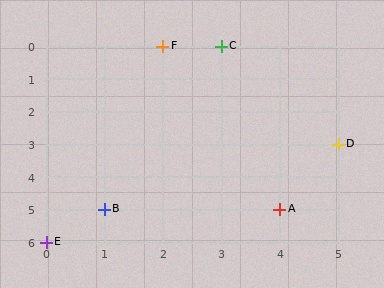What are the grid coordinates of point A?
Point A is at grid coordinates (4, 5).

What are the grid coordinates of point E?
Point E is at grid coordinates (0, 6).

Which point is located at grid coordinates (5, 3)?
Point D is at (5, 3).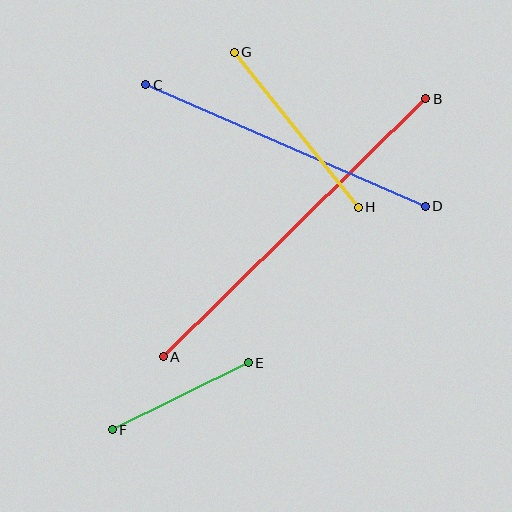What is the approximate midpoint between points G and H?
The midpoint is at approximately (296, 130) pixels.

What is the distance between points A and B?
The distance is approximately 368 pixels.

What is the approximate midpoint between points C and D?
The midpoint is at approximately (285, 146) pixels.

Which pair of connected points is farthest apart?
Points A and B are farthest apart.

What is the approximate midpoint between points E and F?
The midpoint is at approximately (180, 396) pixels.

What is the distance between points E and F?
The distance is approximately 152 pixels.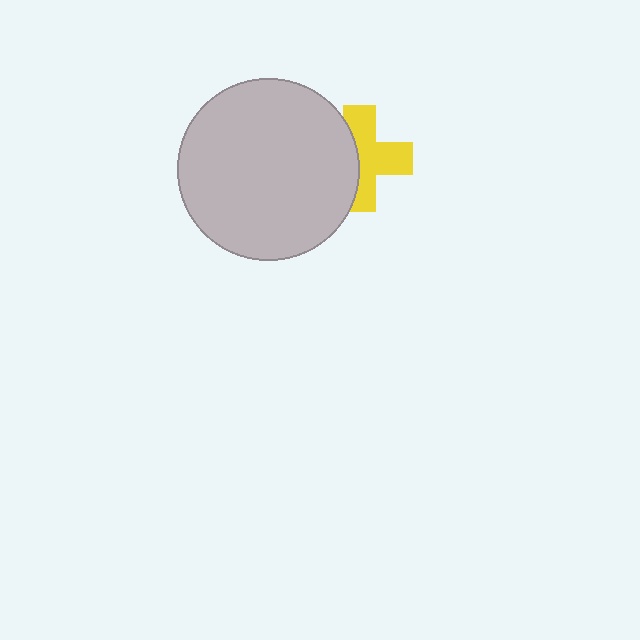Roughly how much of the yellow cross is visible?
About half of it is visible (roughly 60%).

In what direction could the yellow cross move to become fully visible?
The yellow cross could move right. That would shift it out from behind the light gray circle entirely.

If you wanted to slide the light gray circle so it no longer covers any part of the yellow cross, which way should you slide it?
Slide it left — that is the most direct way to separate the two shapes.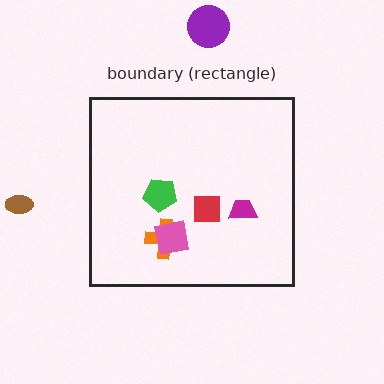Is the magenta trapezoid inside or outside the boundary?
Inside.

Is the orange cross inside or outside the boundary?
Inside.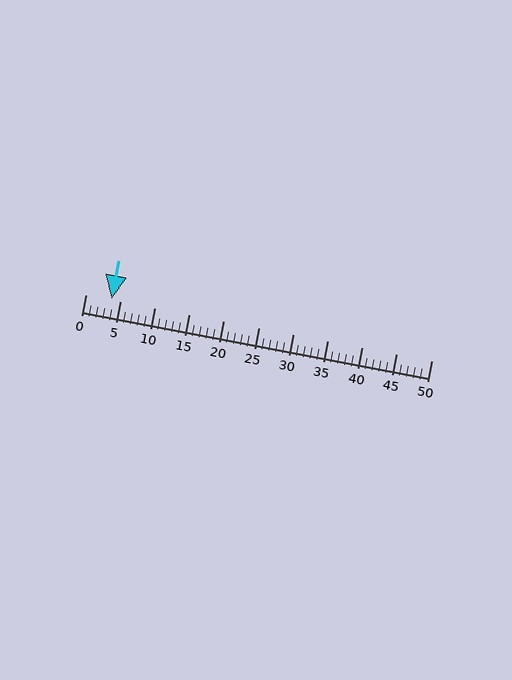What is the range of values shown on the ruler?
The ruler shows values from 0 to 50.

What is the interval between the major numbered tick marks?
The major tick marks are spaced 5 units apart.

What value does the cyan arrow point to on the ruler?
The cyan arrow points to approximately 4.